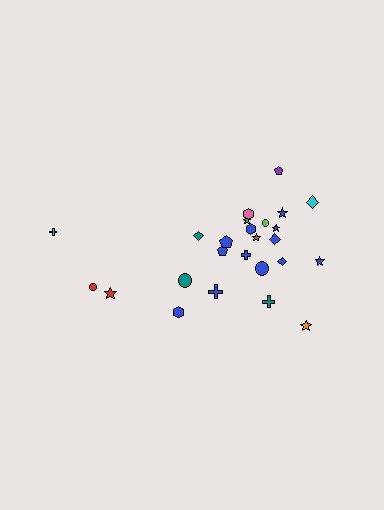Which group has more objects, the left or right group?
The right group.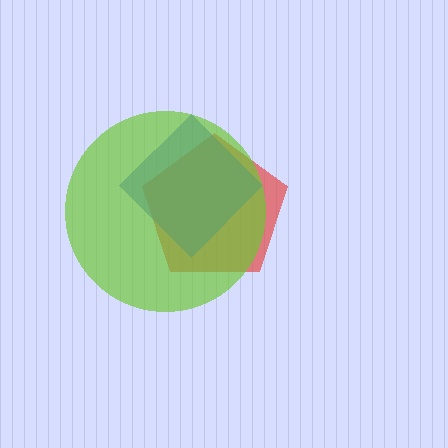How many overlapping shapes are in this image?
There are 3 overlapping shapes in the image.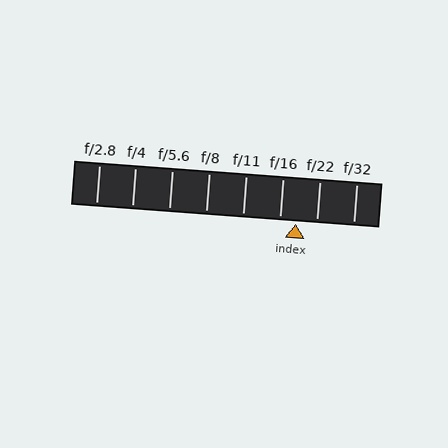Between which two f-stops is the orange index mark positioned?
The index mark is between f/16 and f/22.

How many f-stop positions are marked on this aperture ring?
There are 8 f-stop positions marked.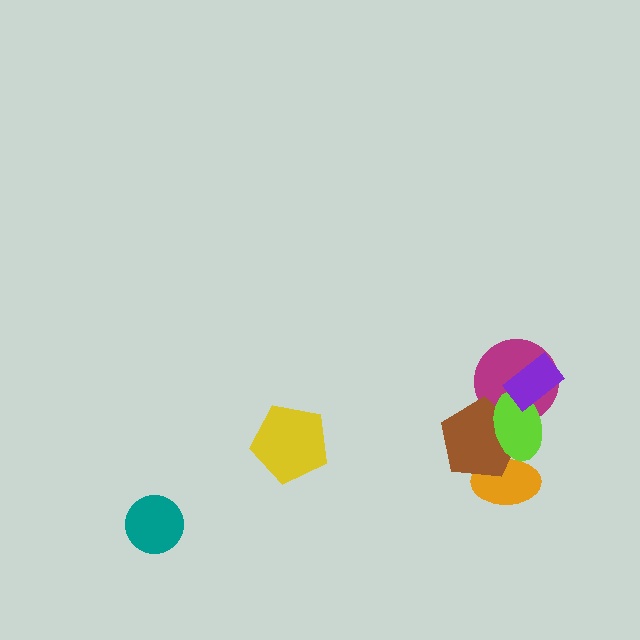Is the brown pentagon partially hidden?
Yes, it is partially covered by another shape.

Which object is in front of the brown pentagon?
The lime ellipse is in front of the brown pentagon.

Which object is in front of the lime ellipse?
The purple rectangle is in front of the lime ellipse.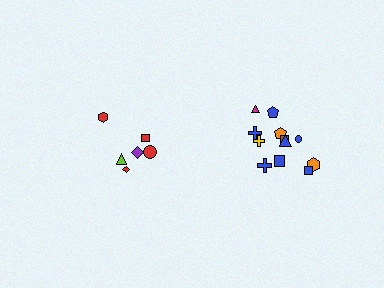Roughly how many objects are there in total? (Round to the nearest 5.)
Roughly 20 objects in total.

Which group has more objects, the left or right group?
The right group.